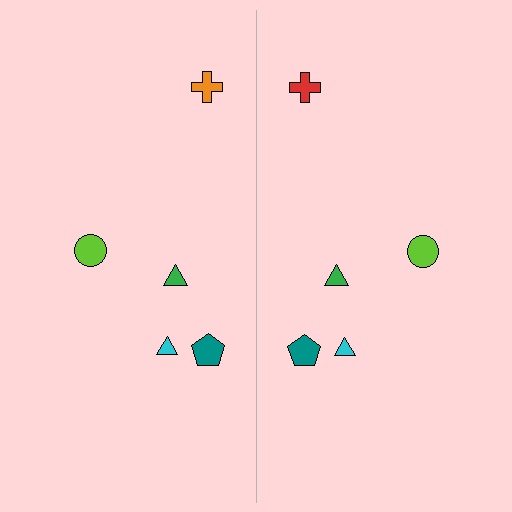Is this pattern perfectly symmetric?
No, the pattern is not perfectly symmetric. The red cross on the right side breaks the symmetry — its mirror counterpart is orange.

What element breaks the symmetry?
The red cross on the right side breaks the symmetry — its mirror counterpart is orange.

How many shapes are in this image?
There are 10 shapes in this image.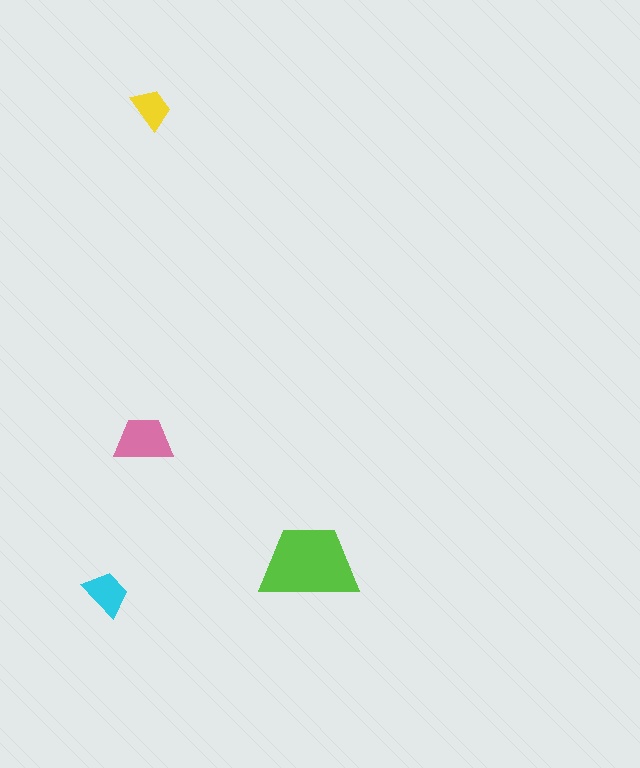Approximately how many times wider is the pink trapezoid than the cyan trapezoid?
About 1.5 times wider.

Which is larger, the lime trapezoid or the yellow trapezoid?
The lime one.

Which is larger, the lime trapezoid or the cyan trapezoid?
The lime one.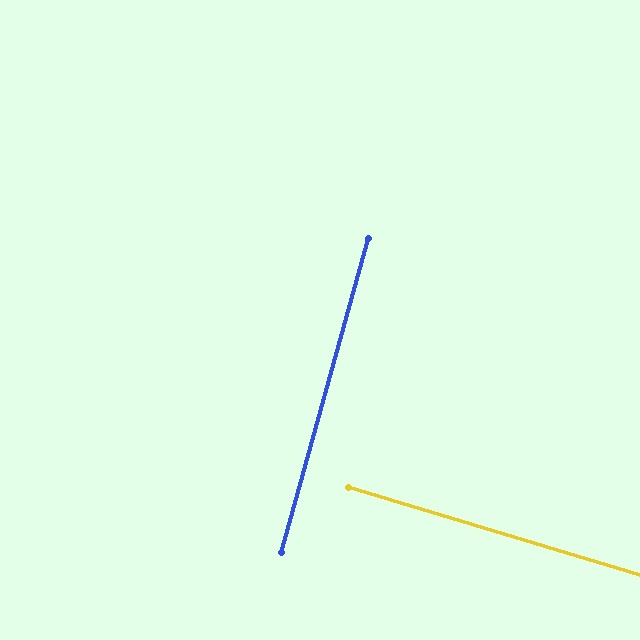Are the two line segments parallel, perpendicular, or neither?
Perpendicular — they meet at approximately 89°.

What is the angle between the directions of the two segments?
Approximately 89 degrees.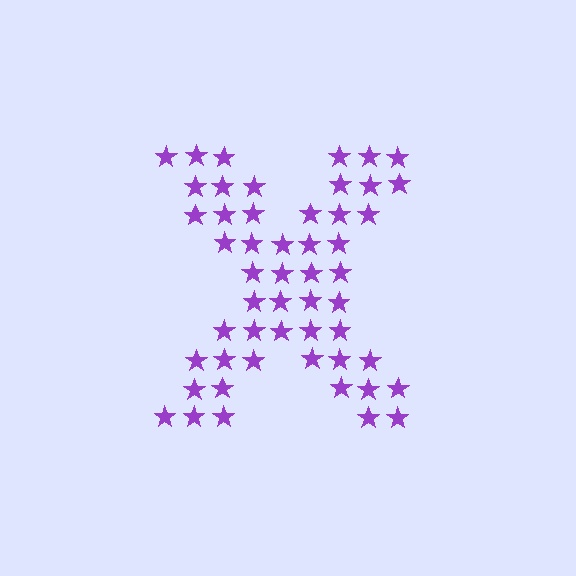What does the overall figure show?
The overall figure shows the letter X.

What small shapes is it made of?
It is made of small stars.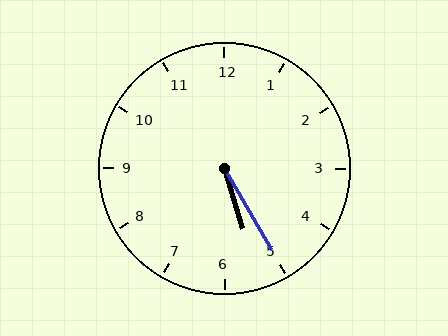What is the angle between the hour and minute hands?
Approximately 12 degrees.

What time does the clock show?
5:25.